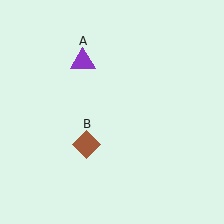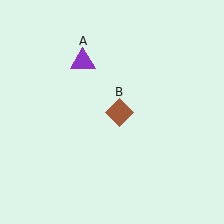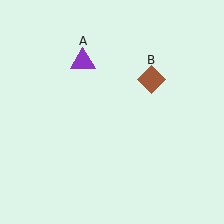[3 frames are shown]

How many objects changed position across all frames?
1 object changed position: brown diamond (object B).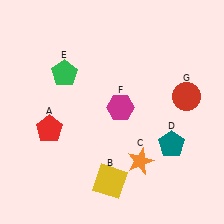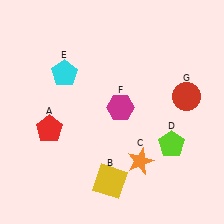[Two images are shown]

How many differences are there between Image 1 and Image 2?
There are 2 differences between the two images.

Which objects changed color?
D changed from teal to lime. E changed from green to cyan.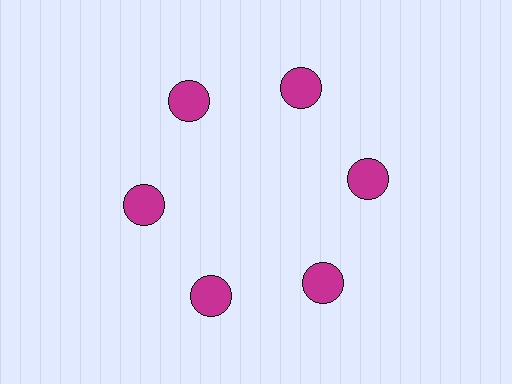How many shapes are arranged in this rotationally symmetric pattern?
There are 6 shapes, arranged in 6 groups of 1.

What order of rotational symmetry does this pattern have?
This pattern has 6-fold rotational symmetry.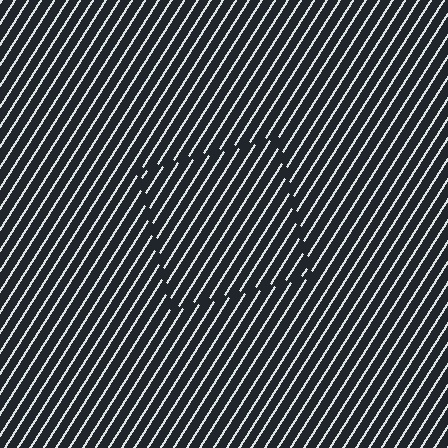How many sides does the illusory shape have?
4 sides — the line-ends trace a square.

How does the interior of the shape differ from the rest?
The interior of the shape contains the same grating, shifted by half a period — the contour is defined by the phase discontinuity where line-ends from the inner and outer gratings abut.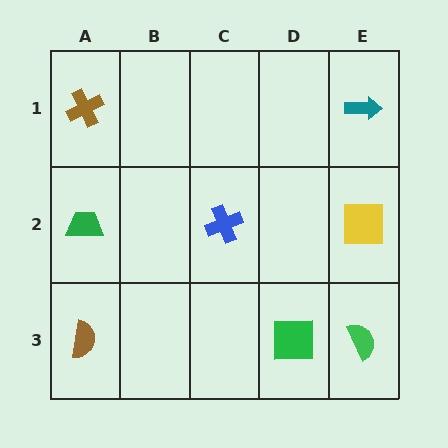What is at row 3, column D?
A green square.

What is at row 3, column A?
A brown semicircle.